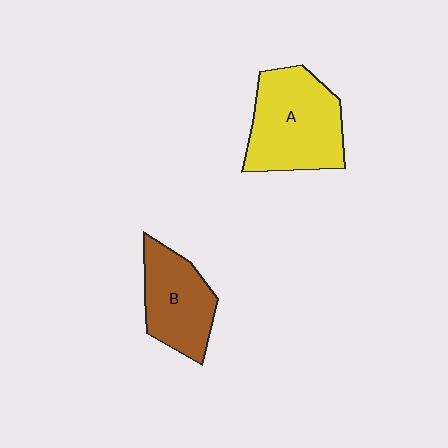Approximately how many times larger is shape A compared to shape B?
Approximately 1.4 times.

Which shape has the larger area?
Shape A (yellow).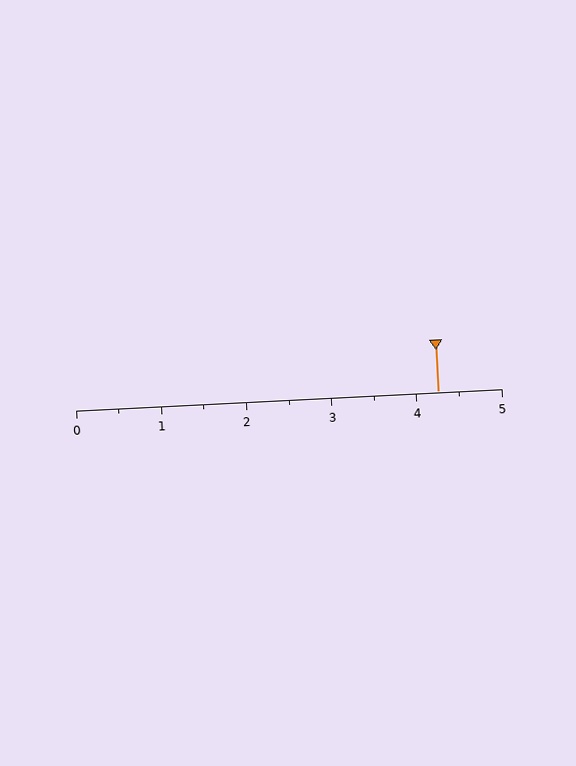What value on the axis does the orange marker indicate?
The marker indicates approximately 4.2.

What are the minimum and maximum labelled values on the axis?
The axis runs from 0 to 5.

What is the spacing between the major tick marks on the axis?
The major ticks are spaced 1 apart.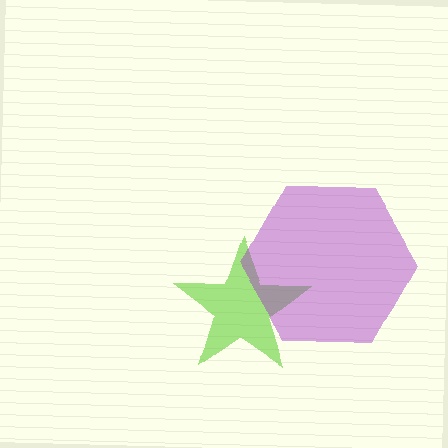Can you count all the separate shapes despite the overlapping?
Yes, there are 2 separate shapes.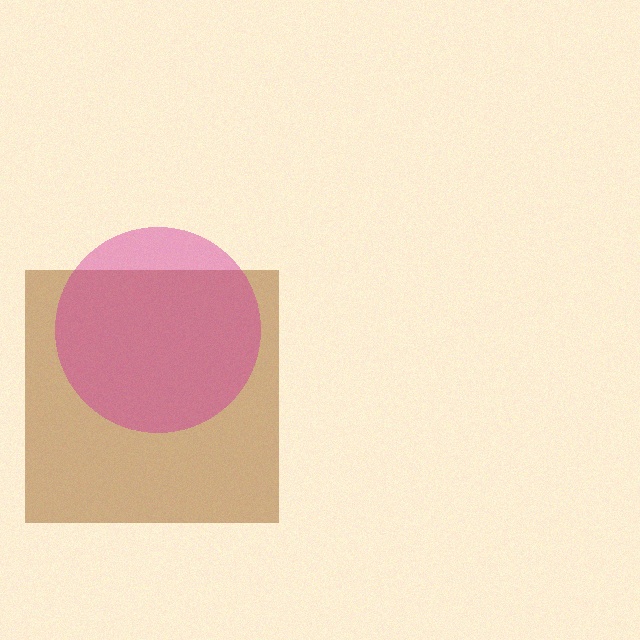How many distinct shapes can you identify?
There are 2 distinct shapes: a brown square, a magenta circle.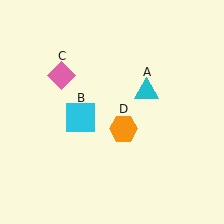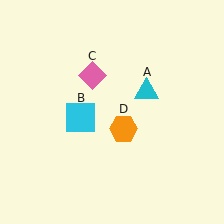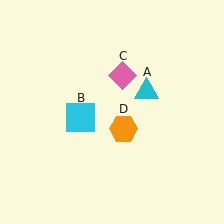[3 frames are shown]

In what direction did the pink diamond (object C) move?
The pink diamond (object C) moved right.